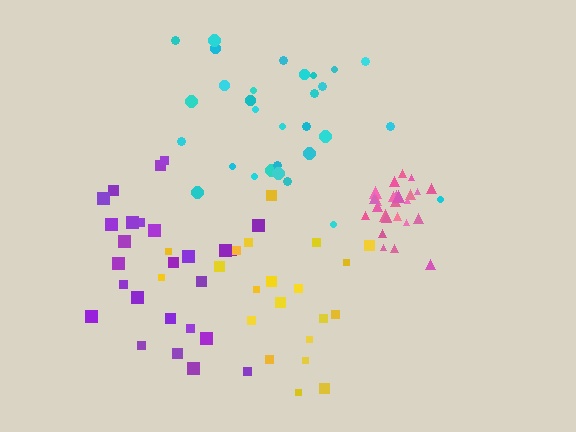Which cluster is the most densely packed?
Pink.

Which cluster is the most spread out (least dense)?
Yellow.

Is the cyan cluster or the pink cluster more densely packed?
Pink.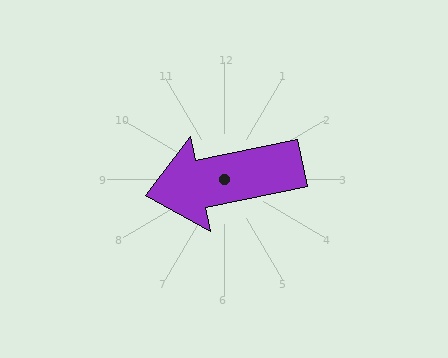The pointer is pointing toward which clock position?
Roughly 9 o'clock.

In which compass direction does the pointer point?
West.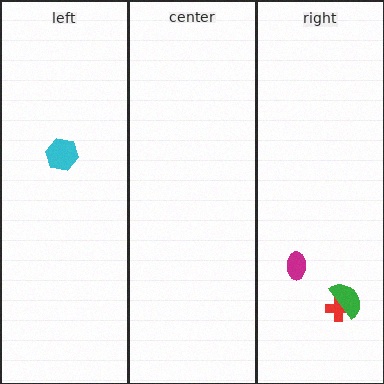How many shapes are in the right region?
3.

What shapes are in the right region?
The red cross, the green semicircle, the magenta ellipse.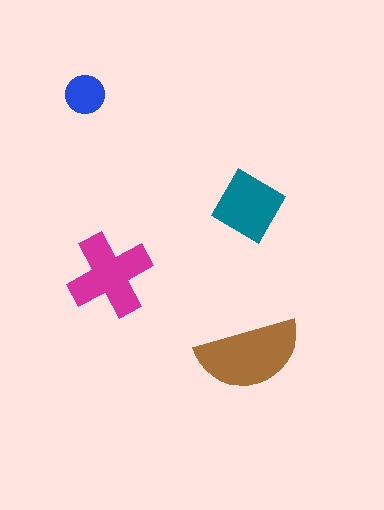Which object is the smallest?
The blue circle.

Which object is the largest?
The brown semicircle.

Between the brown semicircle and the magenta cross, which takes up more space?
The brown semicircle.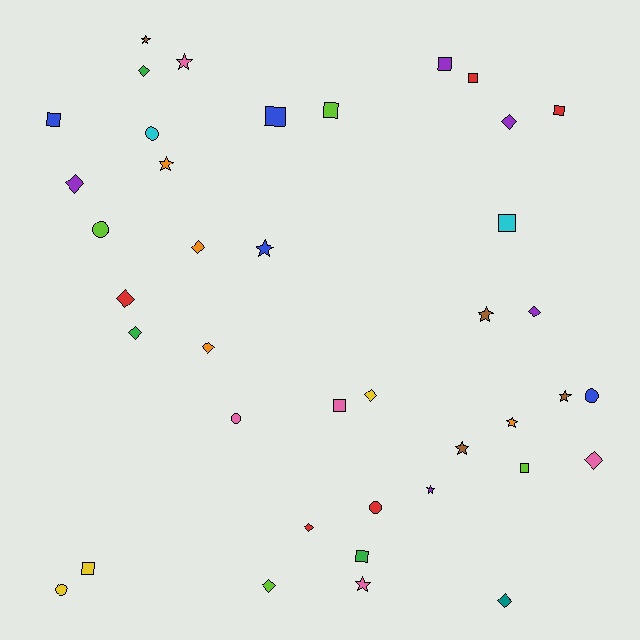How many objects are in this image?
There are 40 objects.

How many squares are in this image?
There are 11 squares.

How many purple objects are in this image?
There are 5 purple objects.